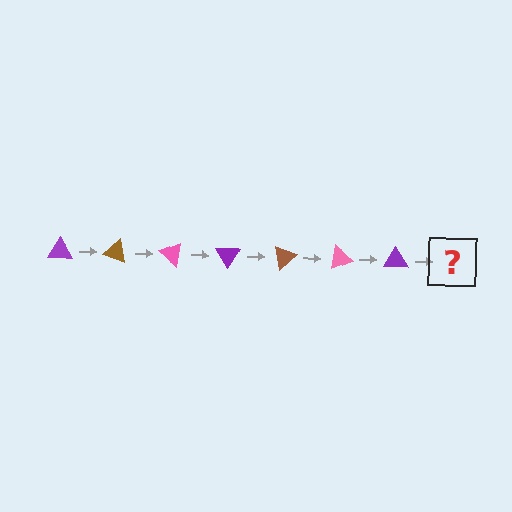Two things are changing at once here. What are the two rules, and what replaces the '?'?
The two rules are that it rotates 20 degrees each step and the color cycles through purple, brown, and pink. The '?' should be a brown triangle, rotated 140 degrees from the start.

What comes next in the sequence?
The next element should be a brown triangle, rotated 140 degrees from the start.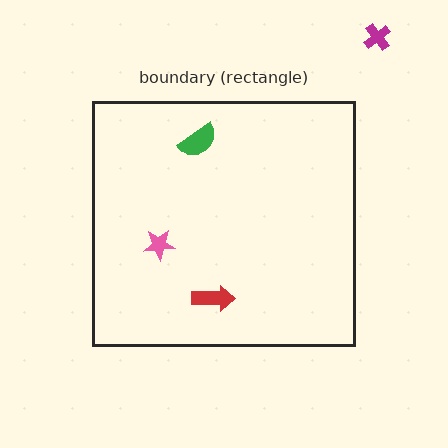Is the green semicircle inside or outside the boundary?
Inside.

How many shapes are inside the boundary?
3 inside, 1 outside.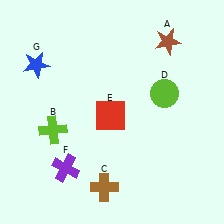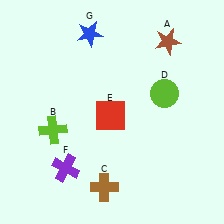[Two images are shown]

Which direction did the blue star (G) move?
The blue star (G) moved right.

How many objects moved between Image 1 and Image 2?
1 object moved between the two images.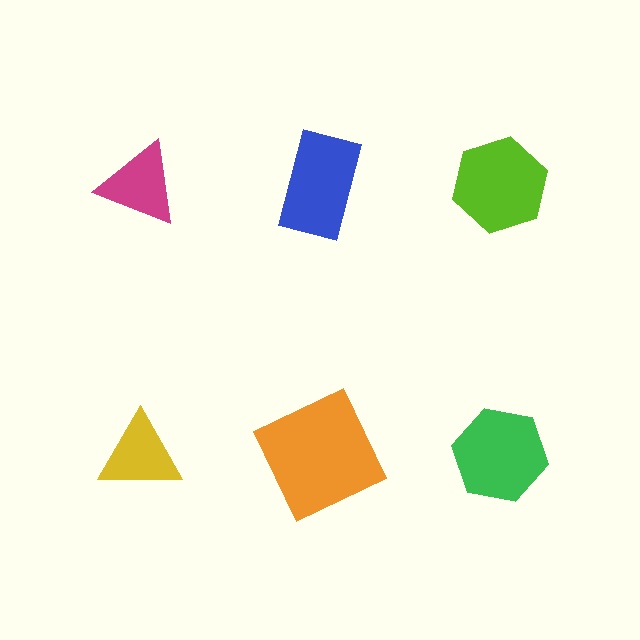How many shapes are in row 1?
3 shapes.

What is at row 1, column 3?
A lime hexagon.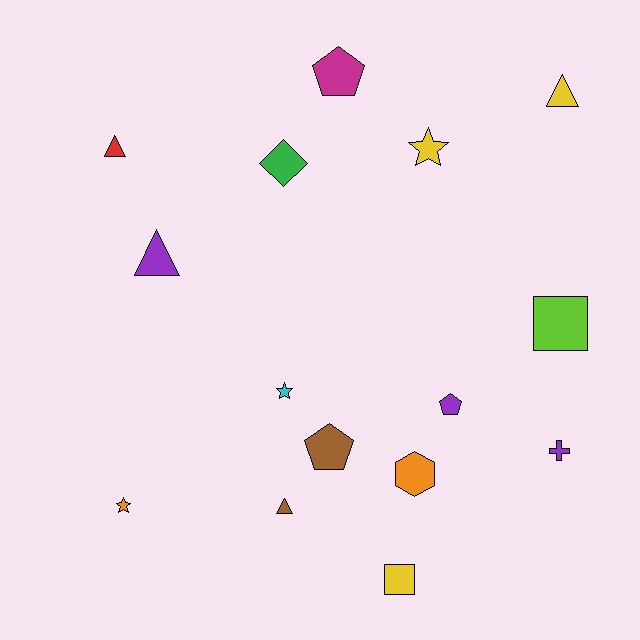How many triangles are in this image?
There are 4 triangles.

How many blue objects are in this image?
There are no blue objects.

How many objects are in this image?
There are 15 objects.